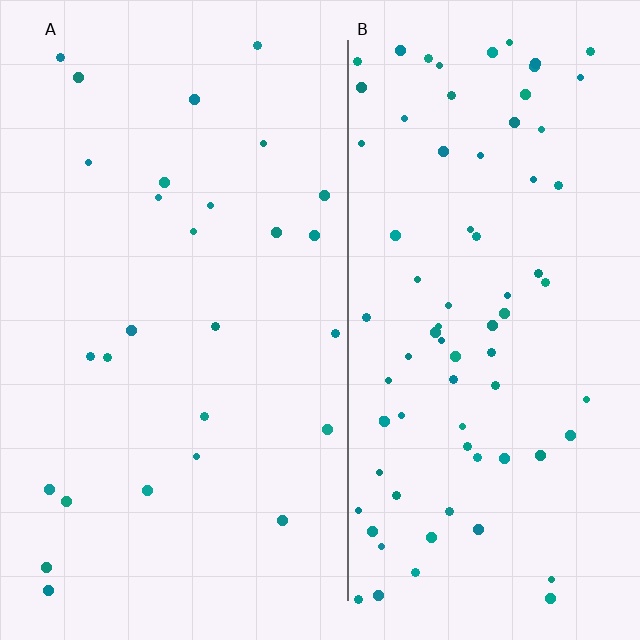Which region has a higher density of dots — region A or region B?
B (the right).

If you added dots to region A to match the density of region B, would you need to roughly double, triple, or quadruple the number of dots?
Approximately triple.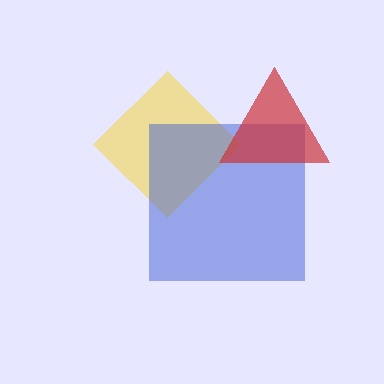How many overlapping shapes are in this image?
There are 3 overlapping shapes in the image.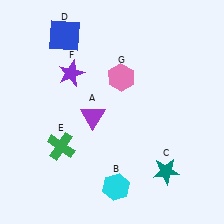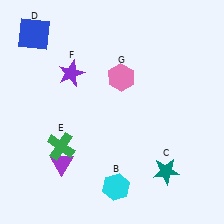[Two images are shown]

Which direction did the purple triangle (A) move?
The purple triangle (A) moved down.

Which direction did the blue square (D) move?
The blue square (D) moved left.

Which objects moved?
The objects that moved are: the purple triangle (A), the blue square (D).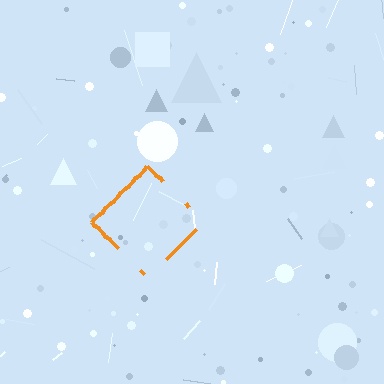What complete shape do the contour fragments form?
The contour fragments form a diamond.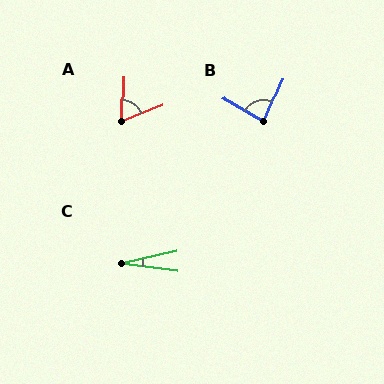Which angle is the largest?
B, at approximately 84 degrees.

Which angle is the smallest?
C, at approximately 21 degrees.